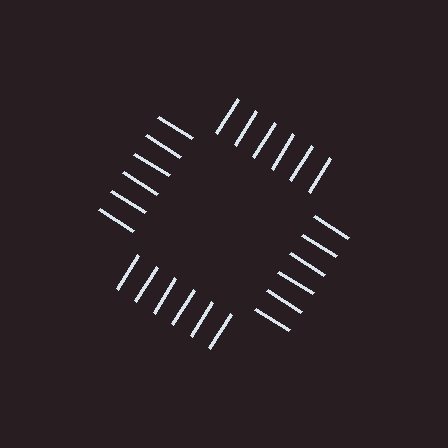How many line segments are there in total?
24 — 6 along each of the 4 edges.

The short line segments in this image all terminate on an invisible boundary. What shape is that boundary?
An illusory square — the line segments terminate on its edges but no continuous stroke is drawn.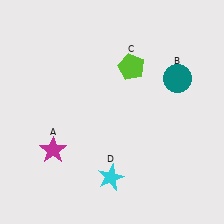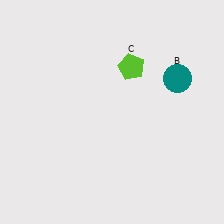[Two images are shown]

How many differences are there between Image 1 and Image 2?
There are 2 differences between the two images.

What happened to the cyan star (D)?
The cyan star (D) was removed in Image 2. It was in the bottom-left area of Image 1.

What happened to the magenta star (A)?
The magenta star (A) was removed in Image 2. It was in the bottom-left area of Image 1.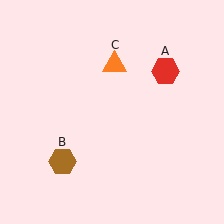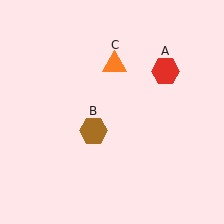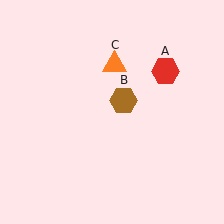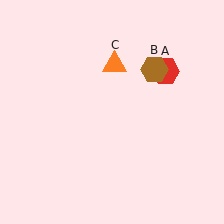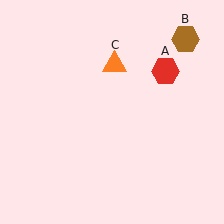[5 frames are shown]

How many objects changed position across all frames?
1 object changed position: brown hexagon (object B).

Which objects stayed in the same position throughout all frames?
Red hexagon (object A) and orange triangle (object C) remained stationary.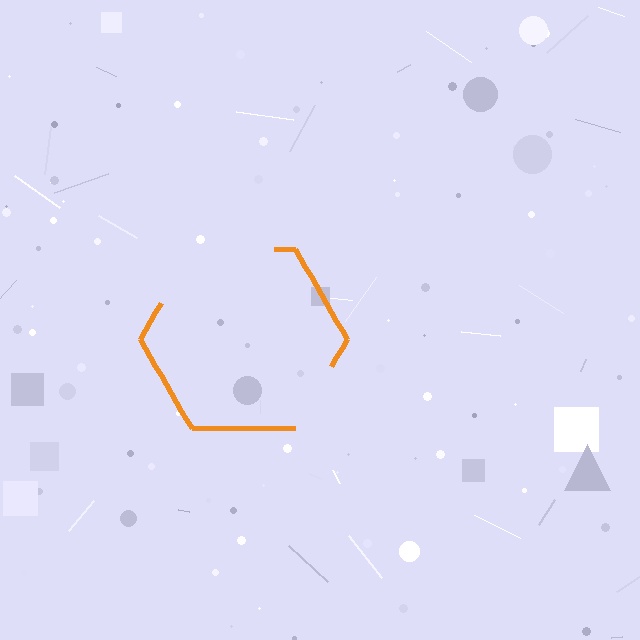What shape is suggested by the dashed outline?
The dashed outline suggests a hexagon.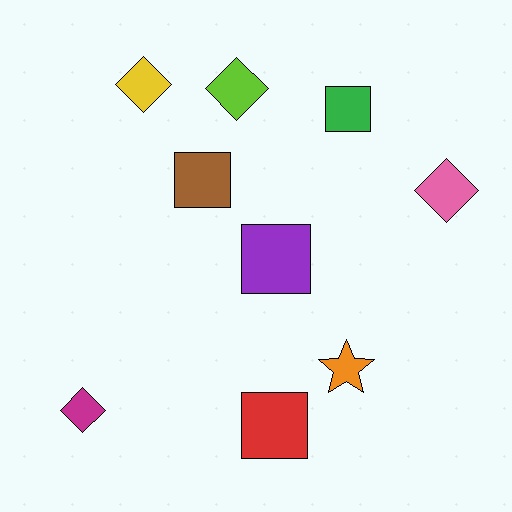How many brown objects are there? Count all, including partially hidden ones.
There is 1 brown object.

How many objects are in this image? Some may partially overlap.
There are 9 objects.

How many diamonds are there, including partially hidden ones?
There are 4 diamonds.